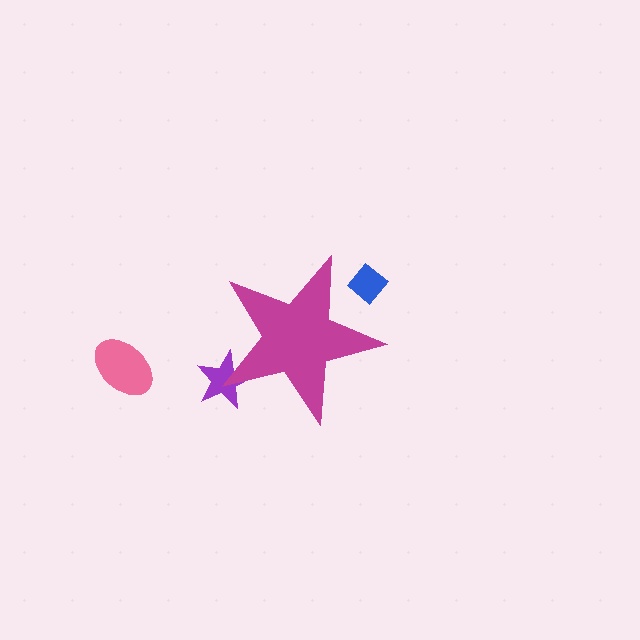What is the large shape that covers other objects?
A magenta star.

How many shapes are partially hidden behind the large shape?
2 shapes are partially hidden.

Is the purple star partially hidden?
Yes, the purple star is partially hidden behind the magenta star.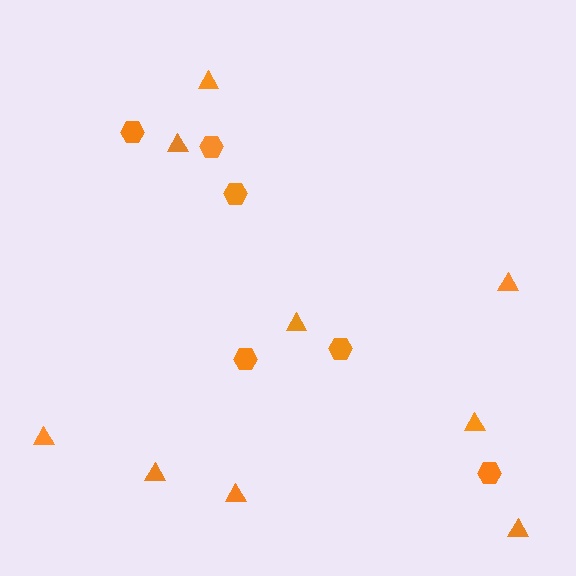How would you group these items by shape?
There are 2 groups: one group of triangles (9) and one group of hexagons (6).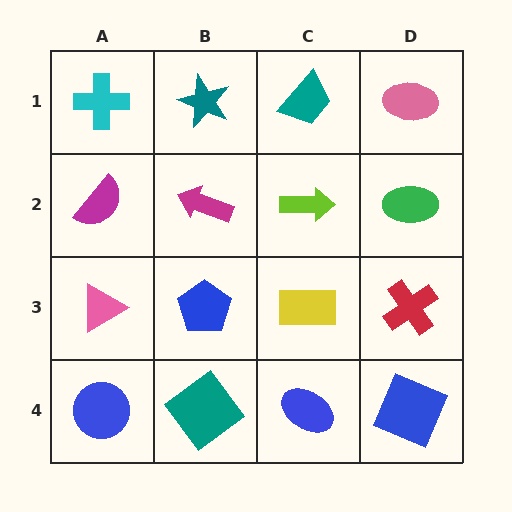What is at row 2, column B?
A magenta arrow.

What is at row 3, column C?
A yellow rectangle.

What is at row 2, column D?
A green ellipse.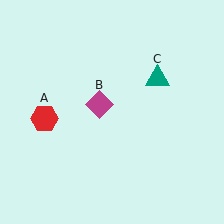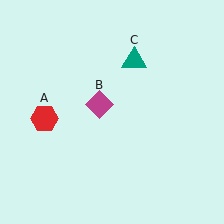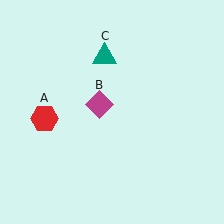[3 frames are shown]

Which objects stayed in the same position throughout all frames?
Red hexagon (object A) and magenta diamond (object B) remained stationary.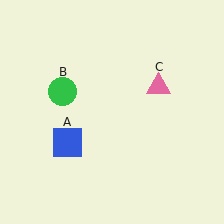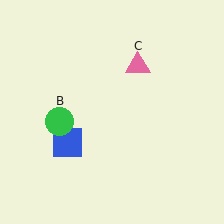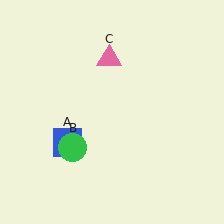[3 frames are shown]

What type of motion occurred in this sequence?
The green circle (object B), pink triangle (object C) rotated counterclockwise around the center of the scene.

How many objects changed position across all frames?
2 objects changed position: green circle (object B), pink triangle (object C).